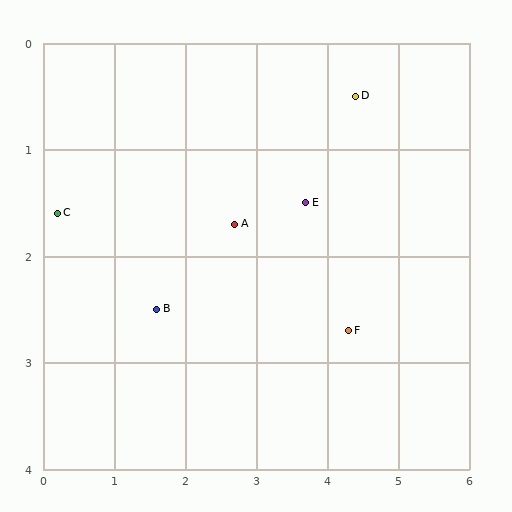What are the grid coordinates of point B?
Point B is at approximately (1.6, 2.5).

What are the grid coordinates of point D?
Point D is at approximately (4.4, 0.5).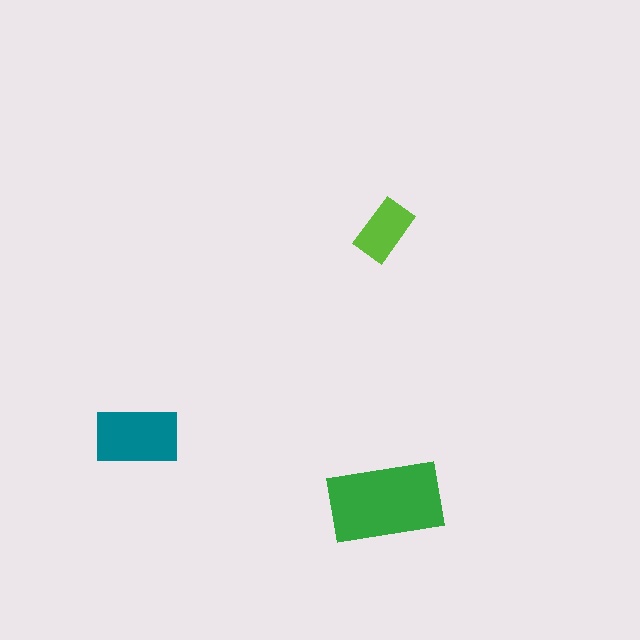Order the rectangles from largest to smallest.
the green one, the teal one, the lime one.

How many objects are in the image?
There are 3 objects in the image.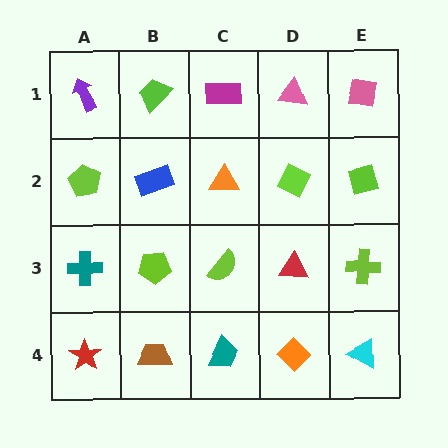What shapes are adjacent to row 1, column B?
A blue rectangle (row 2, column B), a purple arrow (row 1, column A), a magenta rectangle (row 1, column C).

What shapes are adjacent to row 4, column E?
A lime cross (row 3, column E), an orange diamond (row 4, column D).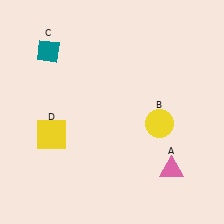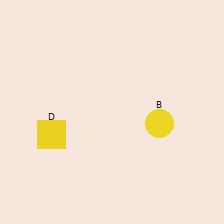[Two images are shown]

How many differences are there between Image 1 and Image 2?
There are 2 differences between the two images.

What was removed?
The pink triangle (A), the teal diamond (C) were removed in Image 2.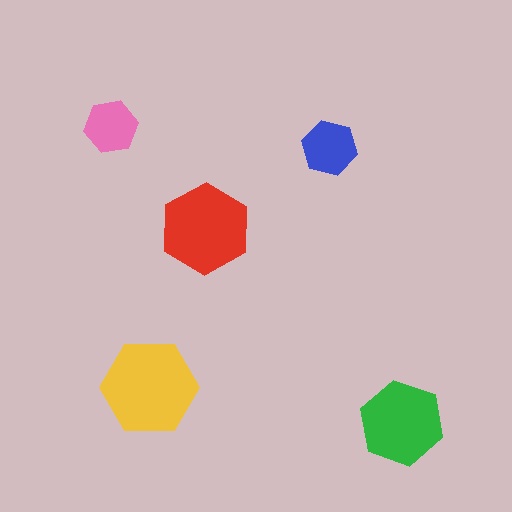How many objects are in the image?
There are 5 objects in the image.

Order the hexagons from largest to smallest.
the yellow one, the red one, the green one, the blue one, the pink one.